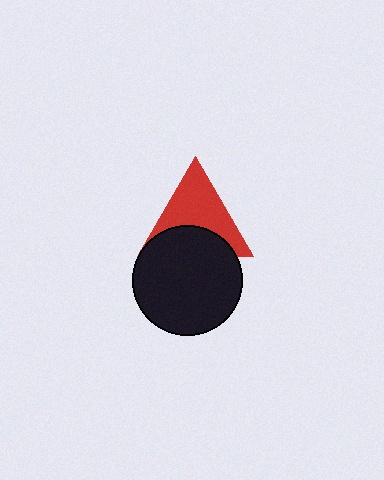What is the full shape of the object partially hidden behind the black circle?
The partially hidden object is a red triangle.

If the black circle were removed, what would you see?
You would see the complete red triangle.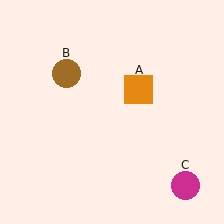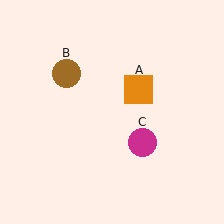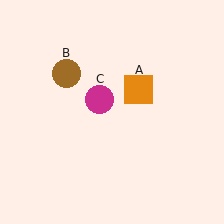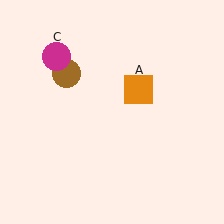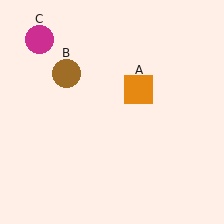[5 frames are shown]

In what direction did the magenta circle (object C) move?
The magenta circle (object C) moved up and to the left.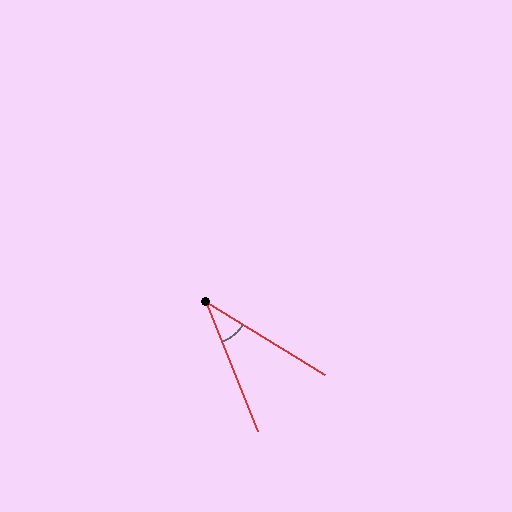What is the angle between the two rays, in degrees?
Approximately 37 degrees.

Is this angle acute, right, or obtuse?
It is acute.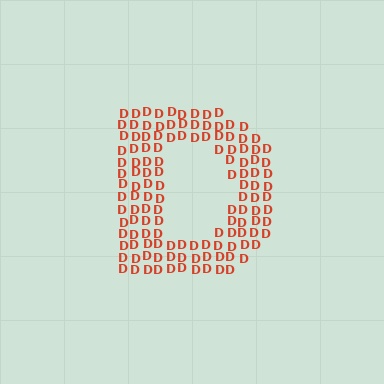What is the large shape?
The large shape is the letter D.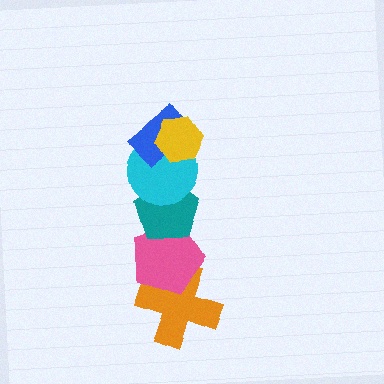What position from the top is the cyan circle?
The cyan circle is 3rd from the top.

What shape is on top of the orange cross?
The pink pentagon is on top of the orange cross.